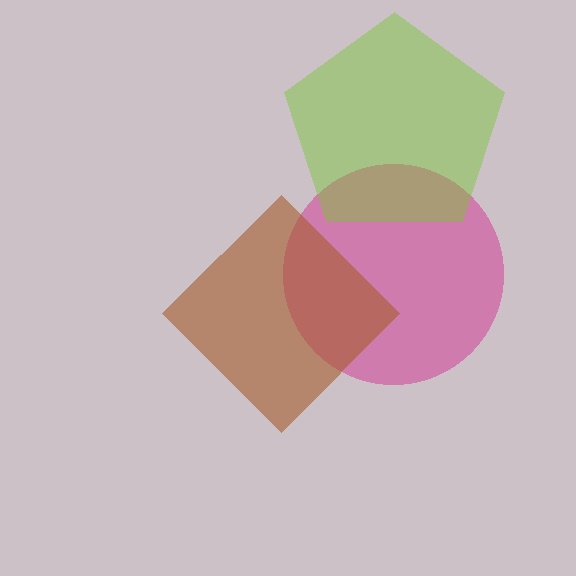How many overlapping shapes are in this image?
There are 3 overlapping shapes in the image.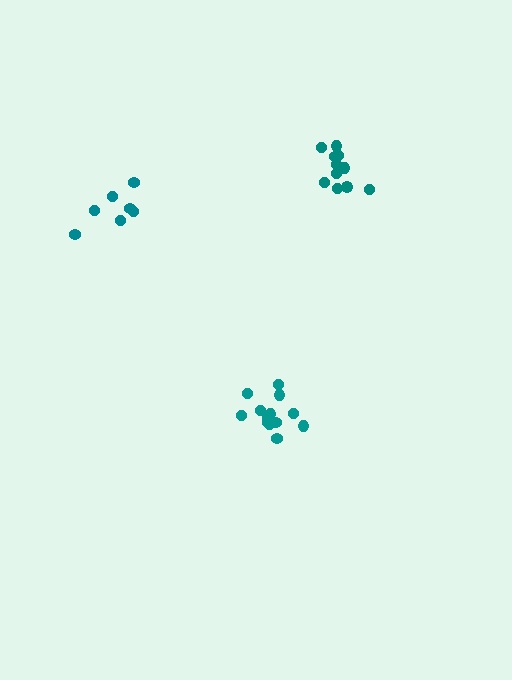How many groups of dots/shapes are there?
There are 3 groups.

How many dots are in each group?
Group 1: 7 dots, Group 2: 13 dots, Group 3: 11 dots (31 total).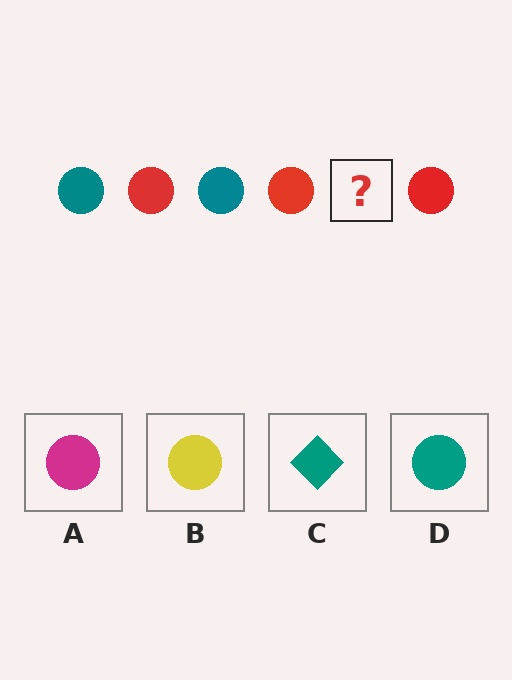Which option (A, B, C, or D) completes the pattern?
D.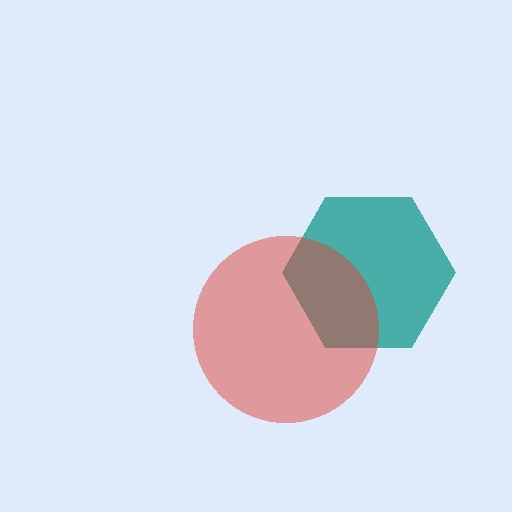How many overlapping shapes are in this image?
There are 2 overlapping shapes in the image.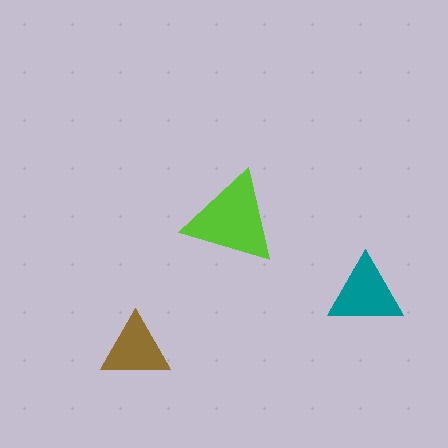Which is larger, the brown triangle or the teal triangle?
The teal one.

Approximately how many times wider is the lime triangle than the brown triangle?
About 1.5 times wider.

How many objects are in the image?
There are 3 objects in the image.